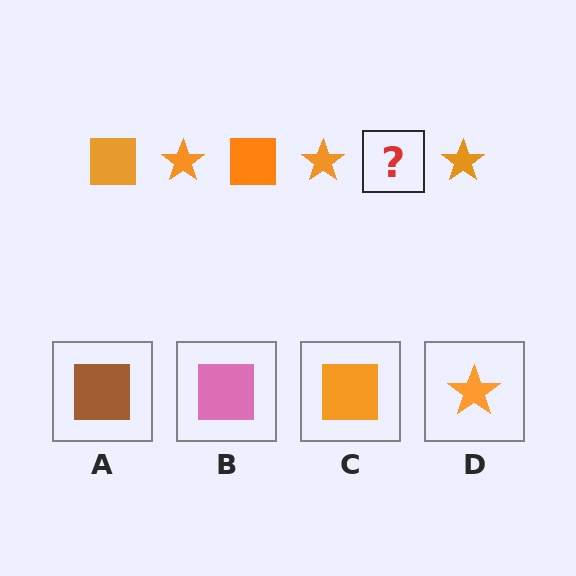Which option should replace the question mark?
Option C.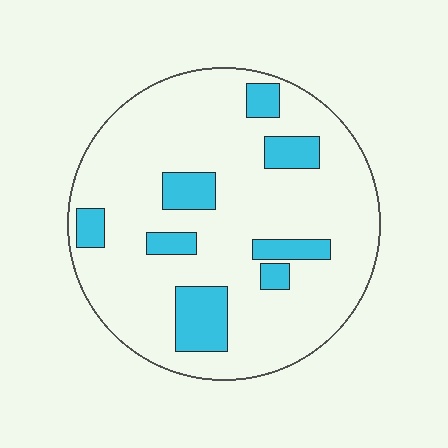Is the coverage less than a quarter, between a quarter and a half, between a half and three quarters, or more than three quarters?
Less than a quarter.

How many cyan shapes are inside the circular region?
8.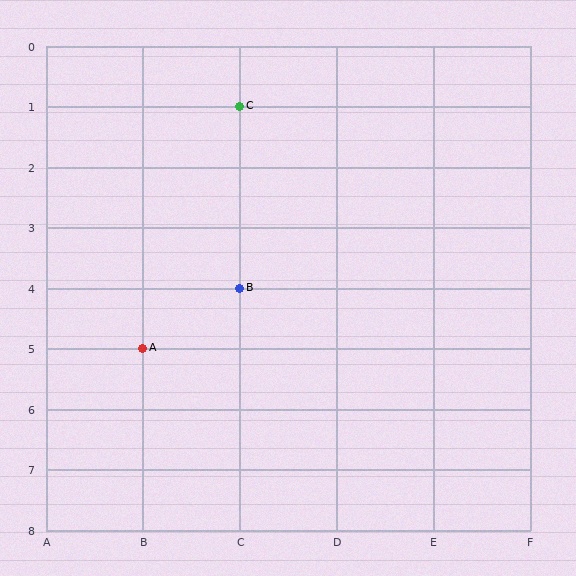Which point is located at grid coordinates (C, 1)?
Point C is at (C, 1).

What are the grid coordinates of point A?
Point A is at grid coordinates (B, 5).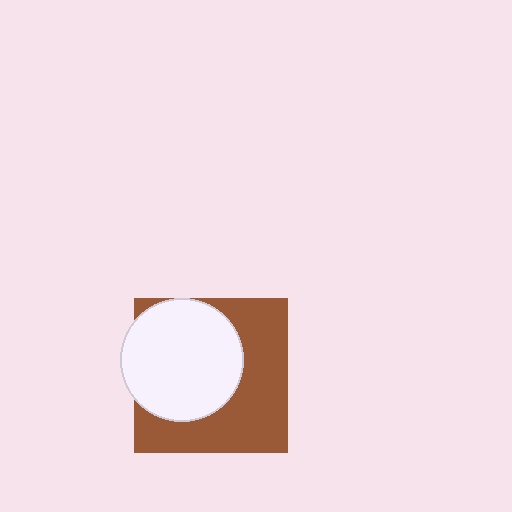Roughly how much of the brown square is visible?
About half of it is visible (roughly 53%).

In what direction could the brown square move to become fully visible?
The brown square could move toward the lower-right. That would shift it out from behind the white circle entirely.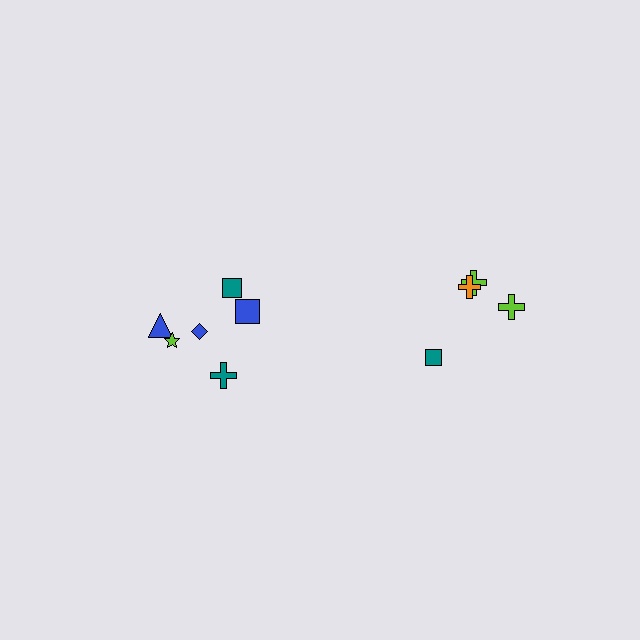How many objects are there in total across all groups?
There are 10 objects.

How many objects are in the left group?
There are 6 objects.